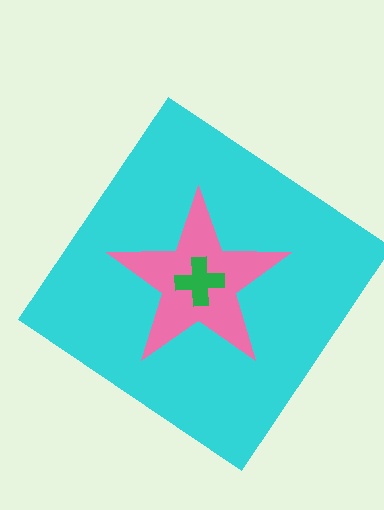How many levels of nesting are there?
3.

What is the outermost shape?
The cyan diamond.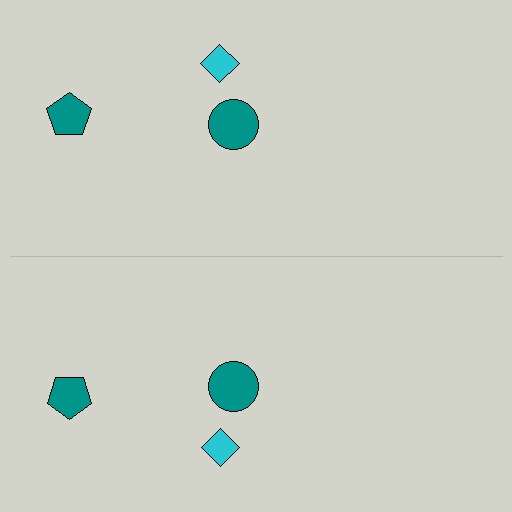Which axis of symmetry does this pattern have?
The pattern has a horizontal axis of symmetry running through the center of the image.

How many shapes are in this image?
There are 6 shapes in this image.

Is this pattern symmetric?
Yes, this pattern has bilateral (reflection) symmetry.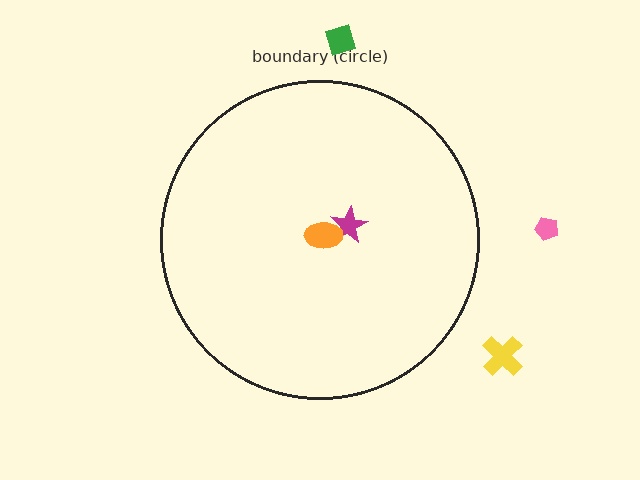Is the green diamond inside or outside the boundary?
Outside.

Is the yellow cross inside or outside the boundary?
Outside.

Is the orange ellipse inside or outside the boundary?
Inside.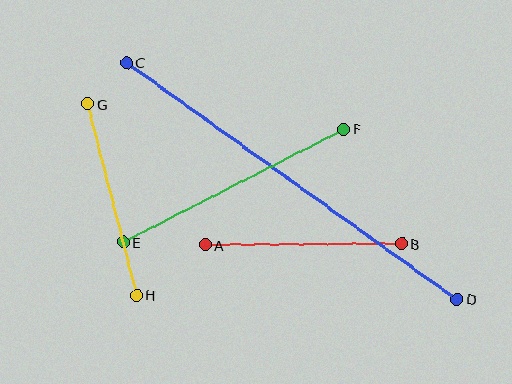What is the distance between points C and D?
The distance is approximately 406 pixels.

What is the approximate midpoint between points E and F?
The midpoint is at approximately (234, 186) pixels.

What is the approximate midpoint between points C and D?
The midpoint is at approximately (292, 181) pixels.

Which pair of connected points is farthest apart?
Points C and D are farthest apart.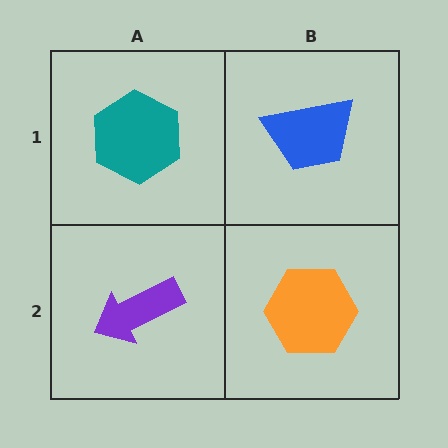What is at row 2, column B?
An orange hexagon.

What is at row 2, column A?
A purple arrow.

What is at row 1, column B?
A blue trapezoid.